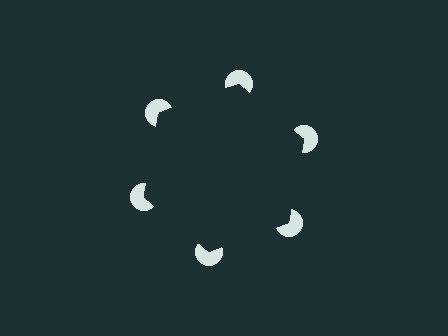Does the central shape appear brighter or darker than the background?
It typically appears slightly darker than the background, even though no actual brightness change is drawn.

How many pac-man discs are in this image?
There are 6 — one at each vertex of the illusory hexagon.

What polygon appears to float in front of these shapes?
An illusory hexagon — its edges are inferred from the aligned wedge cuts in the pac-man discs, not physically drawn.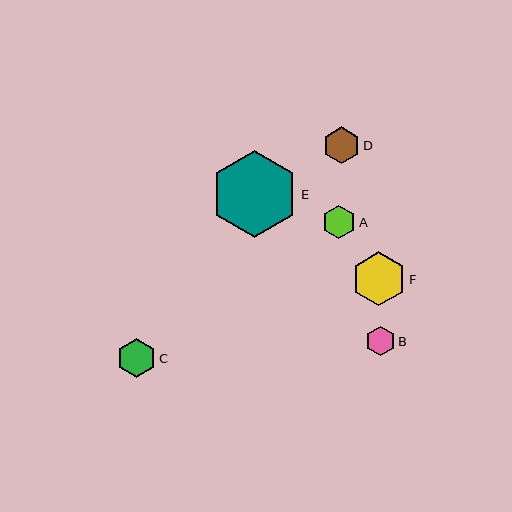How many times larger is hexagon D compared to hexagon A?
Hexagon D is approximately 1.1 times the size of hexagon A.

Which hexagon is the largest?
Hexagon E is the largest with a size of approximately 87 pixels.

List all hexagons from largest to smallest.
From largest to smallest: E, F, C, D, A, B.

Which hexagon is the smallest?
Hexagon B is the smallest with a size of approximately 30 pixels.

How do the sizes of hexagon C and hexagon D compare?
Hexagon C and hexagon D are approximately the same size.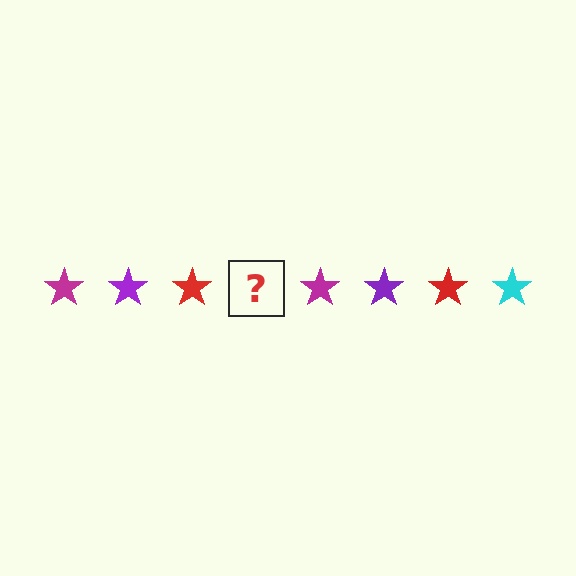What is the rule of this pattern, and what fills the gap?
The rule is that the pattern cycles through magenta, purple, red, cyan stars. The gap should be filled with a cyan star.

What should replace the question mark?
The question mark should be replaced with a cyan star.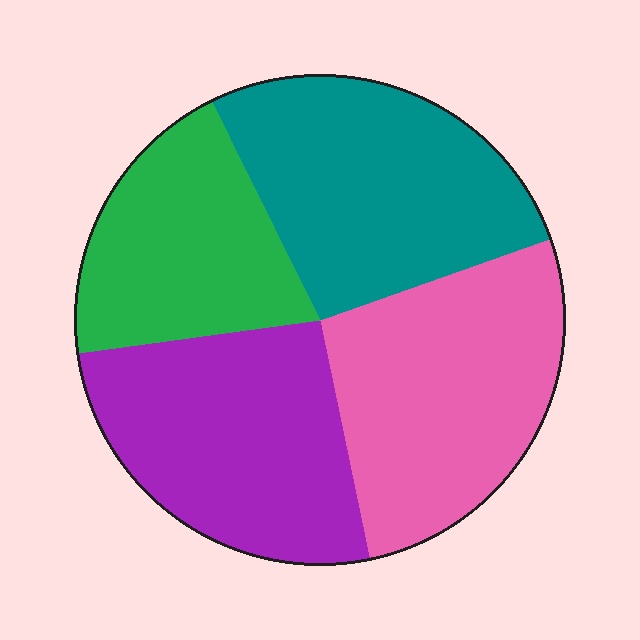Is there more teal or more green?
Teal.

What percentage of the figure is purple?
Purple takes up about one quarter (1/4) of the figure.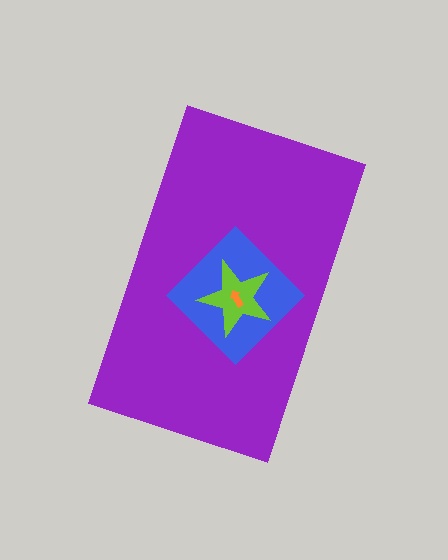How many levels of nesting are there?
4.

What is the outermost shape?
The purple rectangle.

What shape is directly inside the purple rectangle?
The blue diamond.